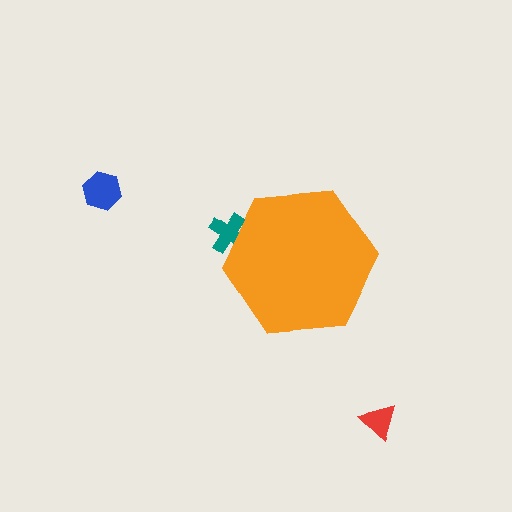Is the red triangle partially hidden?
No, the red triangle is fully visible.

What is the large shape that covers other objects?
An orange hexagon.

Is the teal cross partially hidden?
Yes, the teal cross is partially hidden behind the orange hexagon.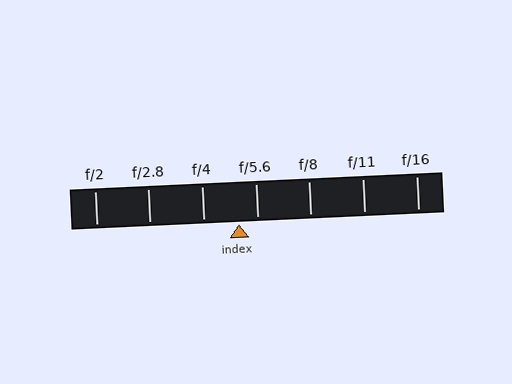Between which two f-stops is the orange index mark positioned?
The index mark is between f/4 and f/5.6.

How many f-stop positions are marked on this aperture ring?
There are 7 f-stop positions marked.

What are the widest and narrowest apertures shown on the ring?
The widest aperture shown is f/2 and the narrowest is f/16.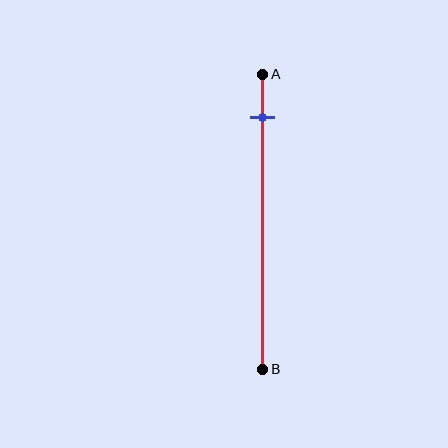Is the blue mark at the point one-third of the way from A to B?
No, the mark is at about 15% from A, not at the 33% one-third point.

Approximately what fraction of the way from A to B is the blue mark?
The blue mark is approximately 15% of the way from A to B.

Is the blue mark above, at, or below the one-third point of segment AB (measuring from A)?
The blue mark is above the one-third point of segment AB.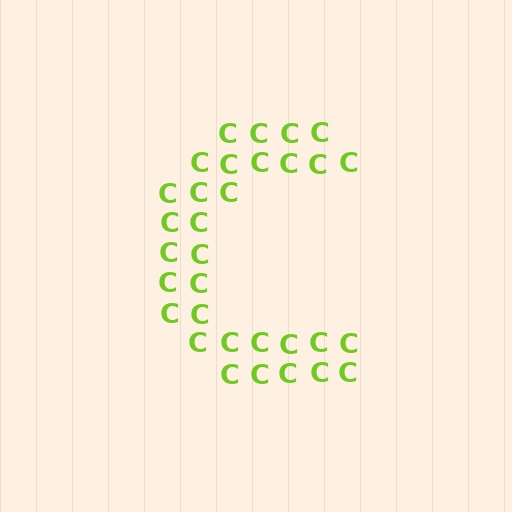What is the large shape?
The large shape is the letter C.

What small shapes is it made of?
It is made of small letter C's.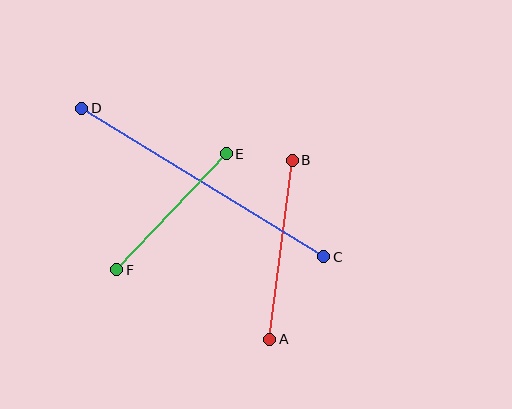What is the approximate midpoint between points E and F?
The midpoint is at approximately (171, 212) pixels.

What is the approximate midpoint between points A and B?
The midpoint is at approximately (281, 250) pixels.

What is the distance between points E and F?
The distance is approximately 160 pixels.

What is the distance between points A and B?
The distance is approximately 180 pixels.